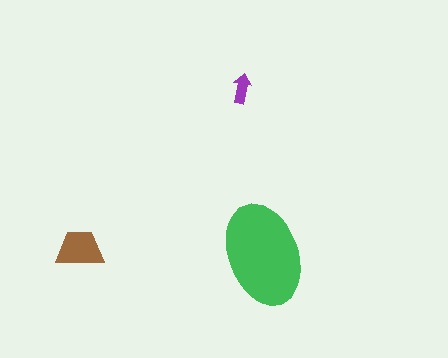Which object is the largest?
The green ellipse.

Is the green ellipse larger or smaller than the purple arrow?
Larger.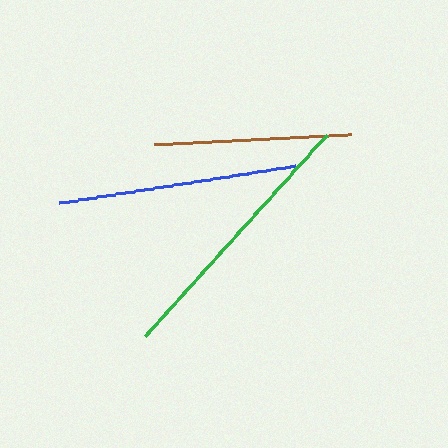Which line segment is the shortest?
The brown line is the shortest at approximately 197 pixels.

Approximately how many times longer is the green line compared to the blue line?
The green line is approximately 1.1 times the length of the blue line.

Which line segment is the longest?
The green line is the longest at approximately 271 pixels.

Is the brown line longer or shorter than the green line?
The green line is longer than the brown line.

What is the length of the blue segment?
The blue segment is approximately 240 pixels long.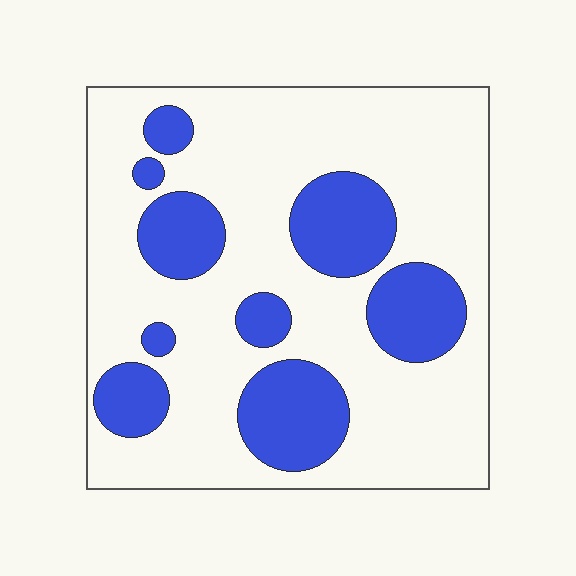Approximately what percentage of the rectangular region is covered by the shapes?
Approximately 25%.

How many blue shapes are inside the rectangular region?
9.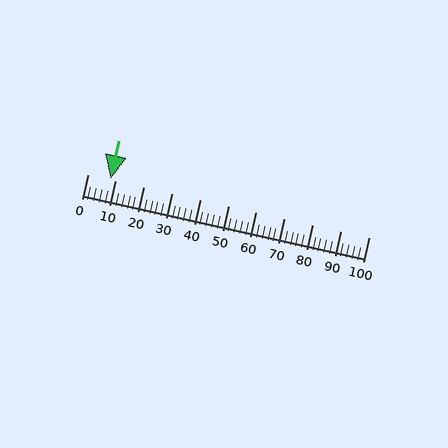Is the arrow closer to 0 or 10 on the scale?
The arrow is closer to 10.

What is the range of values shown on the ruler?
The ruler shows values from 0 to 100.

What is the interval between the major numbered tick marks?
The major tick marks are spaced 10 units apart.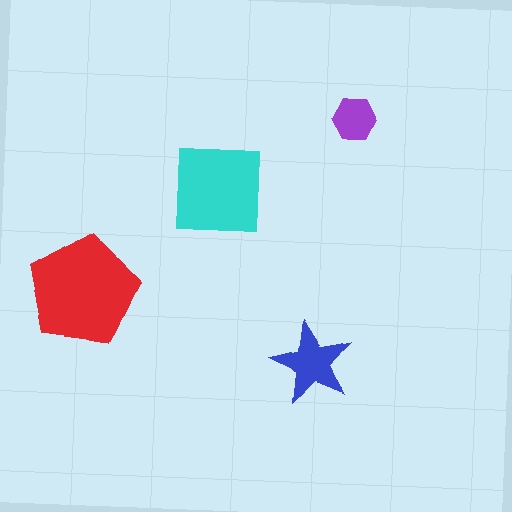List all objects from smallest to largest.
The purple hexagon, the blue star, the cyan square, the red pentagon.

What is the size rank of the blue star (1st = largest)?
3rd.